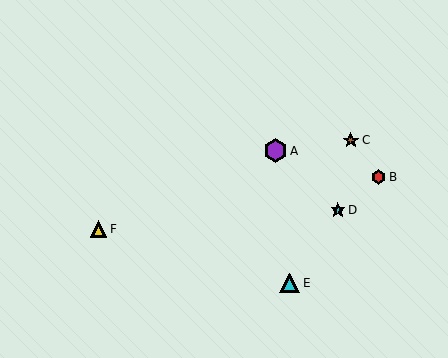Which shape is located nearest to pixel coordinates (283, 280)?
The cyan triangle (labeled E) at (290, 283) is nearest to that location.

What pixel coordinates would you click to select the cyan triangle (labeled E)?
Click at (290, 283) to select the cyan triangle E.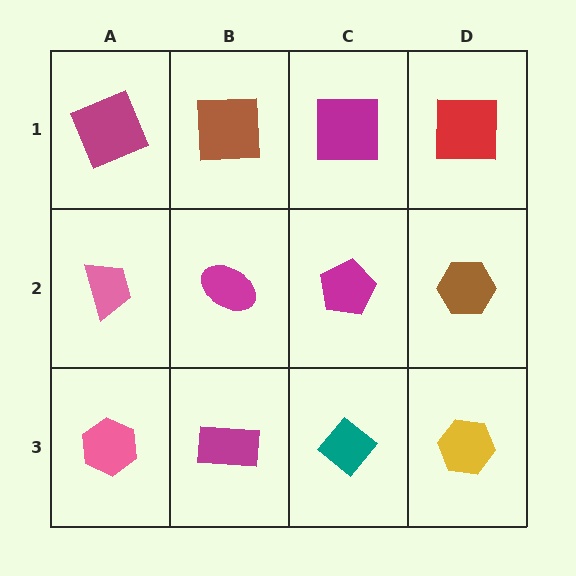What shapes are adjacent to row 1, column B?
A magenta ellipse (row 2, column B), a magenta square (row 1, column A), a magenta square (row 1, column C).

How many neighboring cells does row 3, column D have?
2.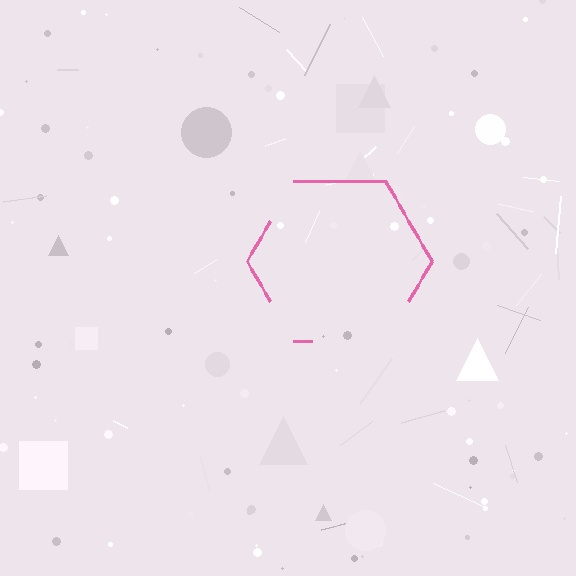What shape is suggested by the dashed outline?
The dashed outline suggests a hexagon.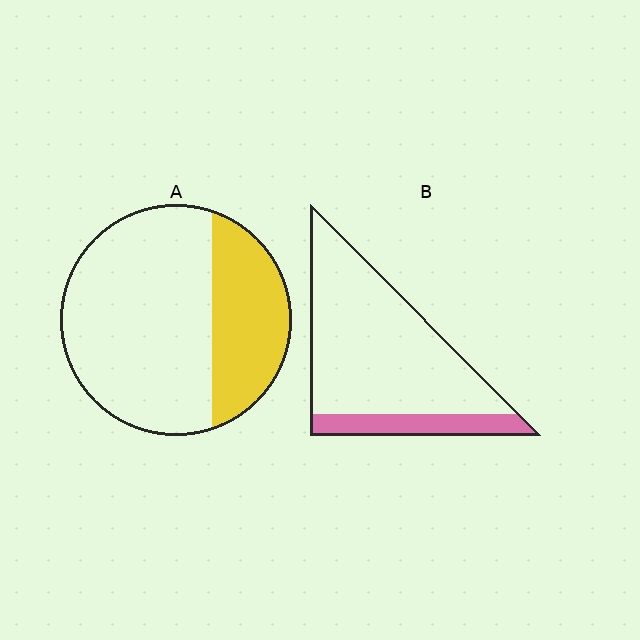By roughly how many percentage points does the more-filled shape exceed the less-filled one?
By roughly 15 percentage points (A over B).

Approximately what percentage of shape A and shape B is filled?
A is approximately 30% and B is approximately 20%.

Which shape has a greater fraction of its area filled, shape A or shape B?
Shape A.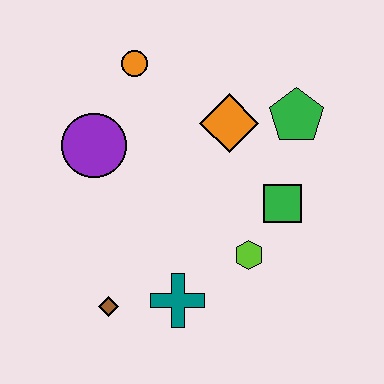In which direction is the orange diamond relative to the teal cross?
The orange diamond is above the teal cross.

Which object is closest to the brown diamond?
The teal cross is closest to the brown diamond.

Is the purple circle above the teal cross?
Yes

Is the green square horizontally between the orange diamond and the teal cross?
No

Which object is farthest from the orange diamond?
The brown diamond is farthest from the orange diamond.